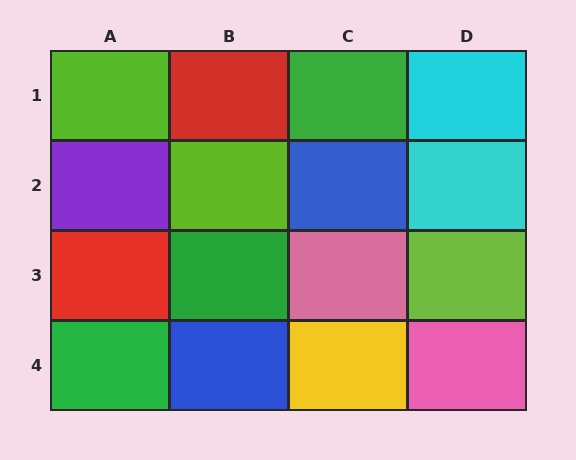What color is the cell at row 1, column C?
Green.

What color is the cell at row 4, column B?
Blue.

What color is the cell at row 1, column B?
Red.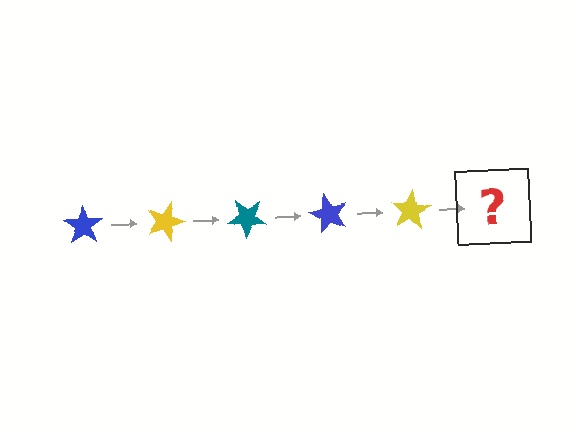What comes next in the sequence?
The next element should be a teal star, rotated 100 degrees from the start.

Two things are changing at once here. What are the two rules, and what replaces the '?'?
The two rules are that it rotates 20 degrees each step and the color cycles through blue, yellow, and teal. The '?' should be a teal star, rotated 100 degrees from the start.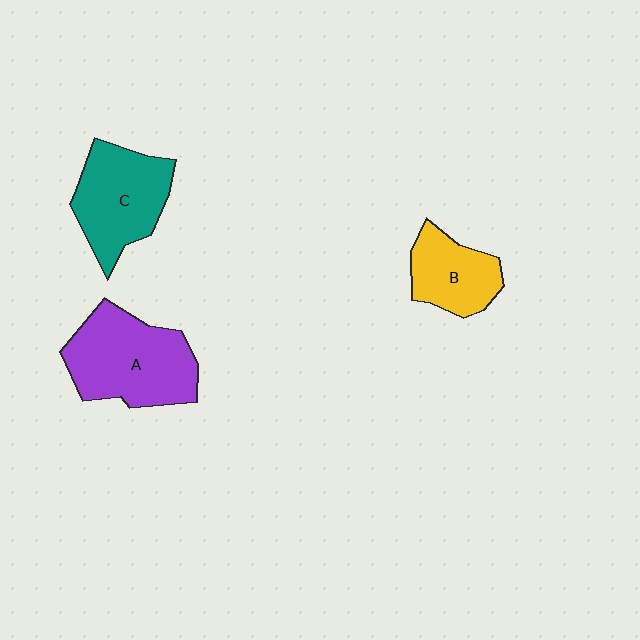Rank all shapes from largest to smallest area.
From largest to smallest: A (purple), C (teal), B (yellow).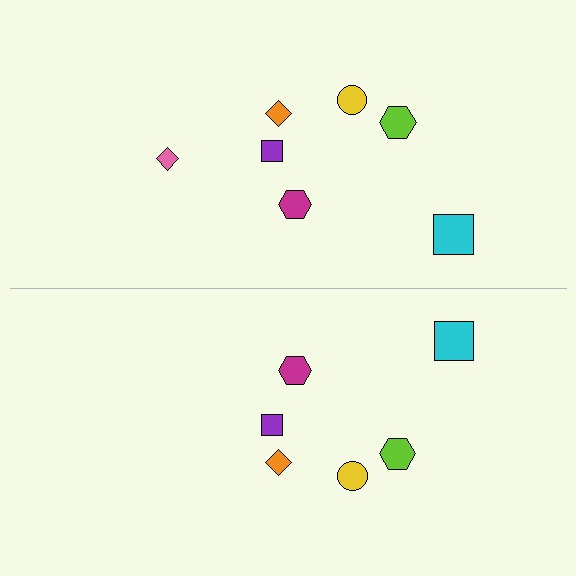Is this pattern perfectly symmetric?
No, the pattern is not perfectly symmetric. A pink diamond is missing from the bottom side.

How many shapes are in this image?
There are 13 shapes in this image.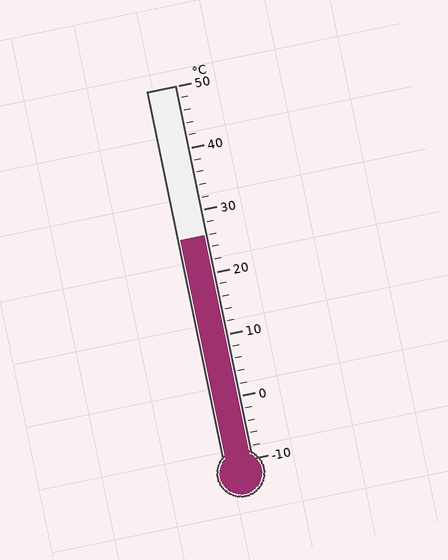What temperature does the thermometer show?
The thermometer shows approximately 26°C.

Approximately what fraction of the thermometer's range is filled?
The thermometer is filled to approximately 60% of its range.